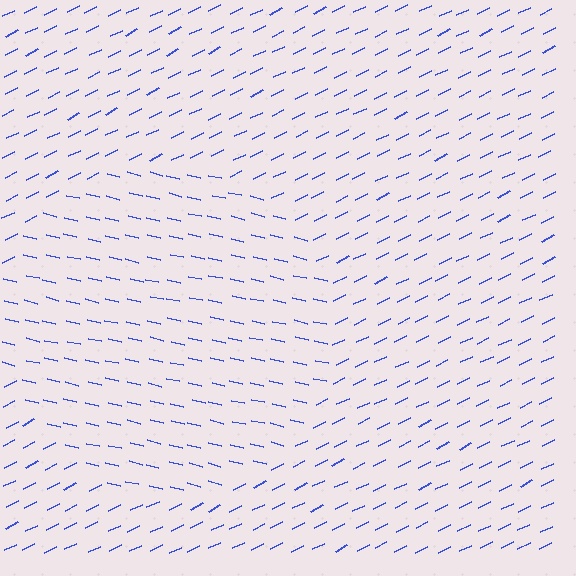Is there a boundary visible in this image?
Yes, there is a texture boundary formed by a change in line orientation.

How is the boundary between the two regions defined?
The boundary is defined purely by a change in line orientation (approximately 39 degrees difference). All lines are the same color and thickness.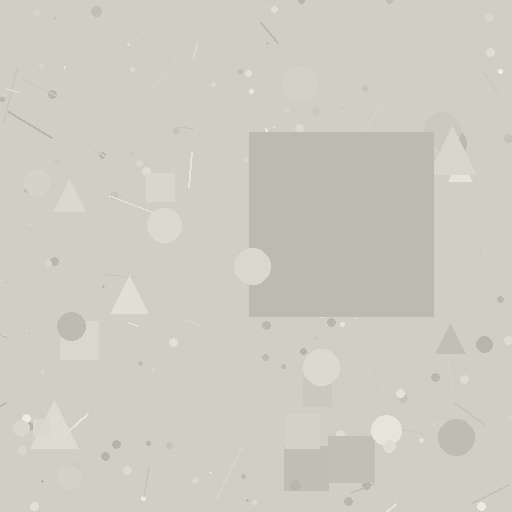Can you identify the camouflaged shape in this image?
The camouflaged shape is a square.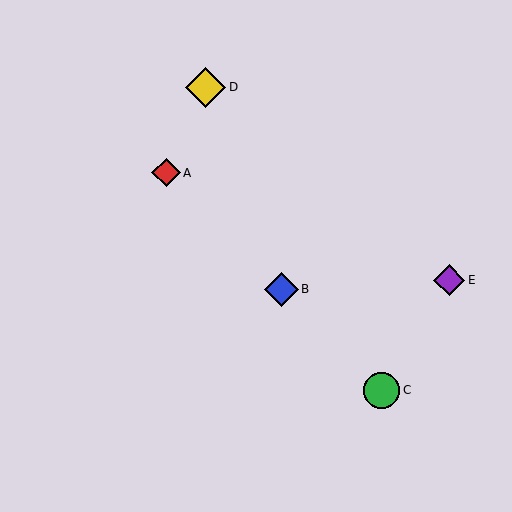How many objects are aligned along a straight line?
3 objects (A, B, C) are aligned along a straight line.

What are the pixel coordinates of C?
Object C is at (381, 390).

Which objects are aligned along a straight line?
Objects A, B, C are aligned along a straight line.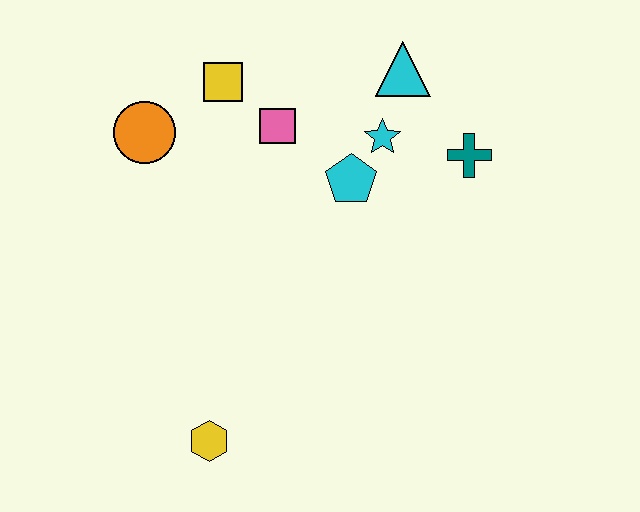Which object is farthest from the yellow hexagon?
The cyan triangle is farthest from the yellow hexagon.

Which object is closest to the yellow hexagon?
The cyan pentagon is closest to the yellow hexagon.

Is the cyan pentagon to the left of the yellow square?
No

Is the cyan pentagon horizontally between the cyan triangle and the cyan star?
No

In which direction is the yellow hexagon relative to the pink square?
The yellow hexagon is below the pink square.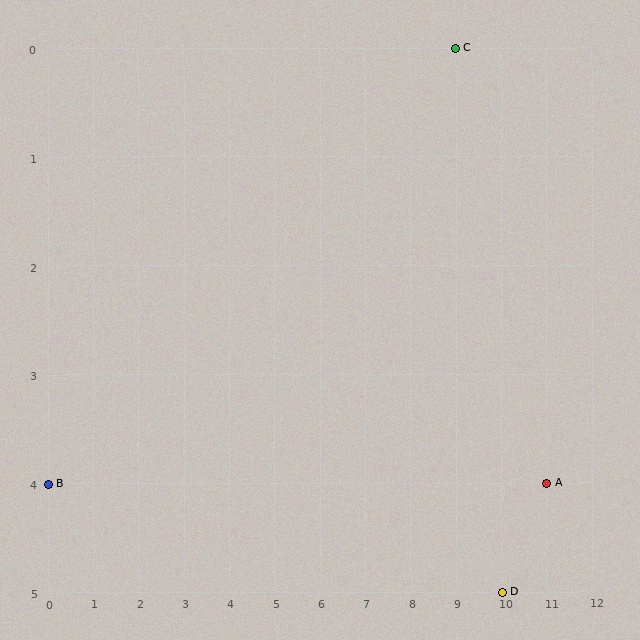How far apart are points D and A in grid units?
Points D and A are 1 column and 1 row apart (about 1.4 grid units diagonally).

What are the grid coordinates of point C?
Point C is at grid coordinates (9, 0).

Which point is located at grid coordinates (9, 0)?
Point C is at (9, 0).